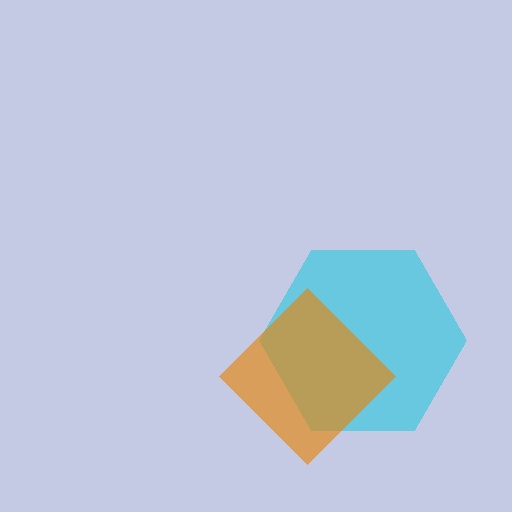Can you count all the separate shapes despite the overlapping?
Yes, there are 2 separate shapes.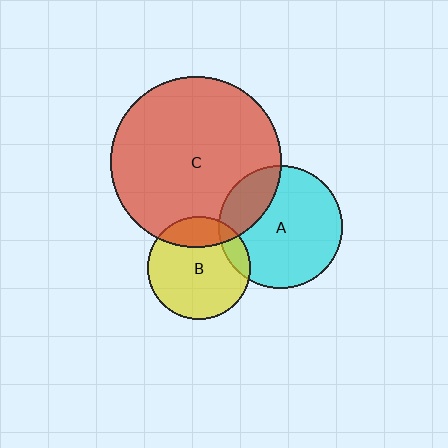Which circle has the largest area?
Circle C (red).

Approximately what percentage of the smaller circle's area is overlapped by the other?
Approximately 20%.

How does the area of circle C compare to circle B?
Approximately 2.8 times.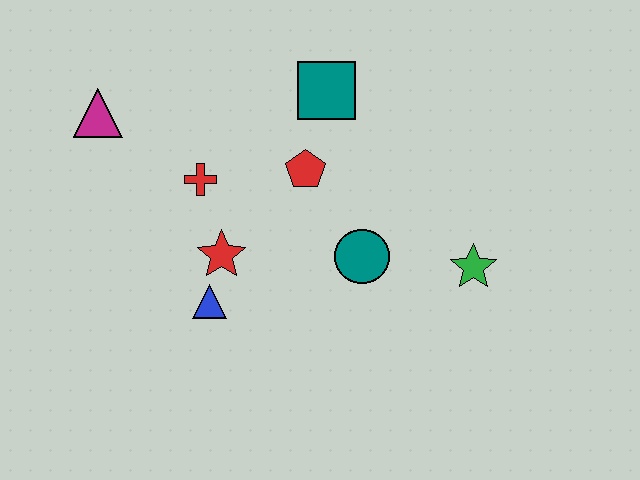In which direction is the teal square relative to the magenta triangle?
The teal square is to the right of the magenta triangle.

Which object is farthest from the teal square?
The blue triangle is farthest from the teal square.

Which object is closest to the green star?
The teal circle is closest to the green star.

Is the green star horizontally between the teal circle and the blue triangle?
No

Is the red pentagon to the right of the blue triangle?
Yes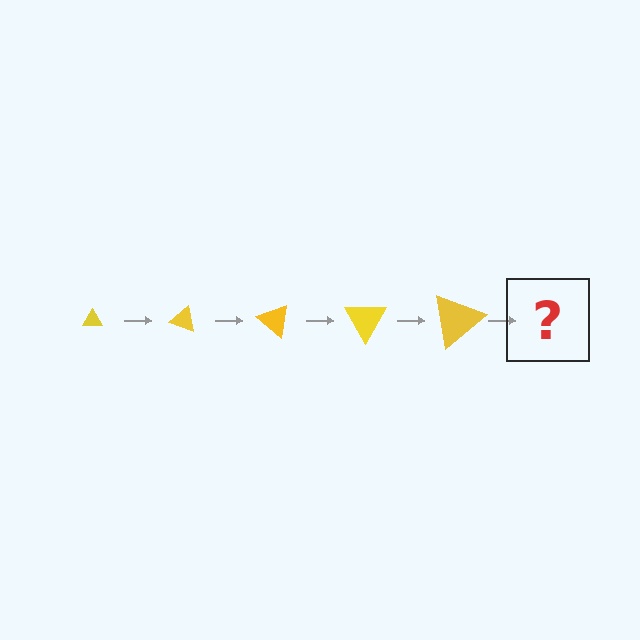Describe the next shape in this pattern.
It should be a triangle, larger than the previous one and rotated 100 degrees from the start.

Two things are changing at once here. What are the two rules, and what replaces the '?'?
The two rules are that the triangle grows larger each step and it rotates 20 degrees each step. The '?' should be a triangle, larger than the previous one and rotated 100 degrees from the start.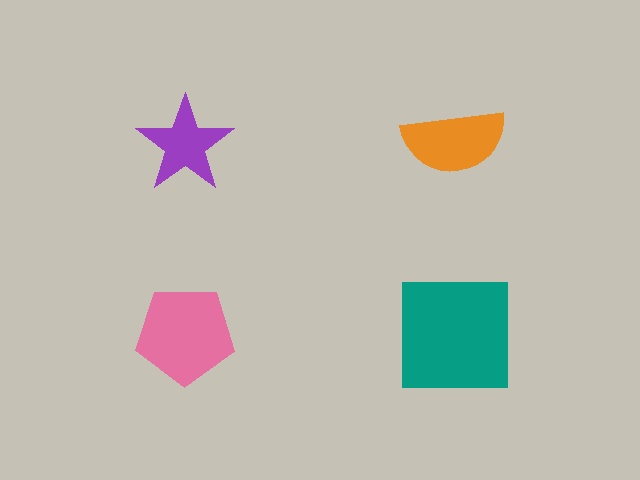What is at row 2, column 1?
A pink pentagon.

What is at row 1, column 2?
An orange semicircle.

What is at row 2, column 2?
A teal square.